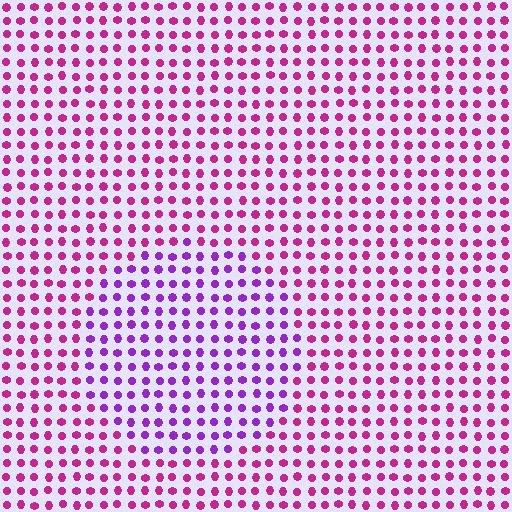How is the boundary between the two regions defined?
The boundary is defined purely by a slight shift in hue (about 38 degrees). Spacing, size, and orientation are identical on both sides.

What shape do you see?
I see a circle.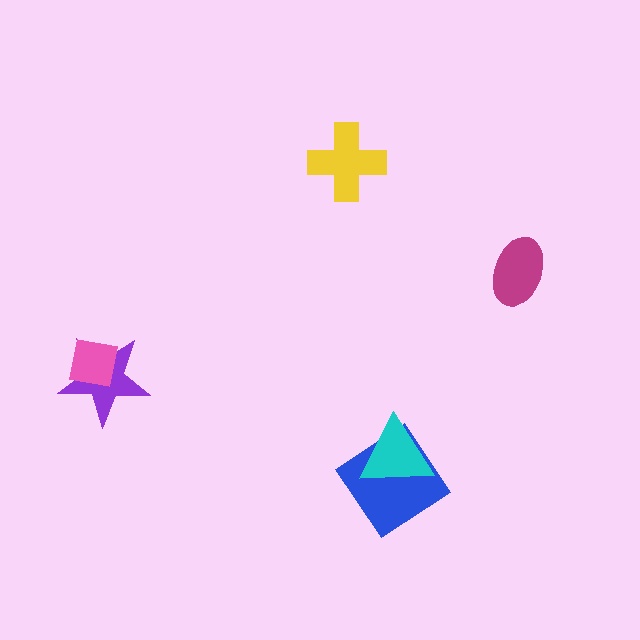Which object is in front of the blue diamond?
The cyan triangle is in front of the blue diamond.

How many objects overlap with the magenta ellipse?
0 objects overlap with the magenta ellipse.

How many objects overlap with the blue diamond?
1 object overlaps with the blue diamond.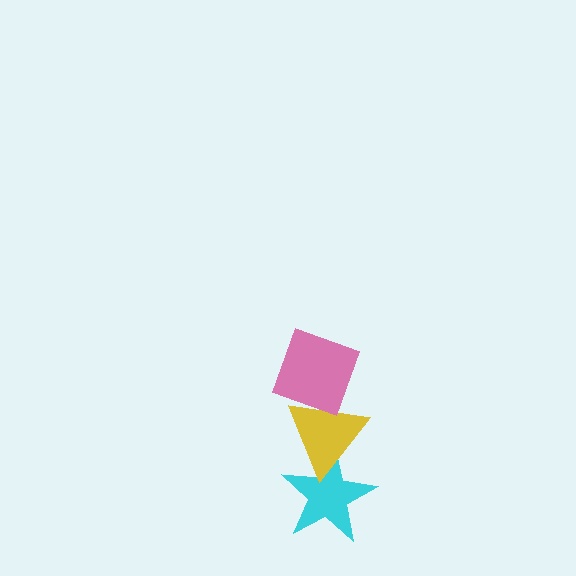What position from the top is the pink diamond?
The pink diamond is 1st from the top.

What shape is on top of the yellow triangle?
The pink diamond is on top of the yellow triangle.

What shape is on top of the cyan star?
The yellow triangle is on top of the cyan star.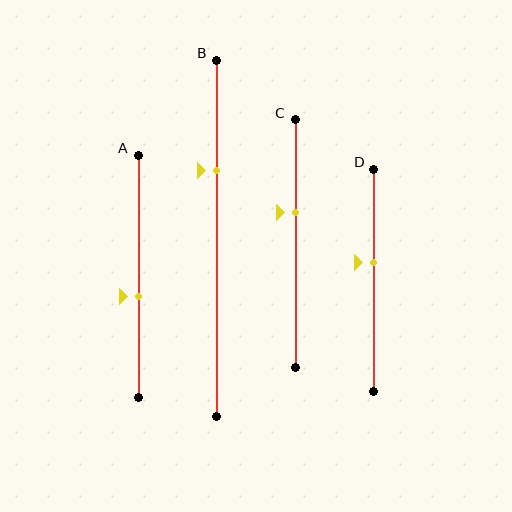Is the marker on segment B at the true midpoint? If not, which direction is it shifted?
No, the marker on segment B is shifted upward by about 19% of the segment length.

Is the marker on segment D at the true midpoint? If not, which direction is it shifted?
No, the marker on segment D is shifted upward by about 8% of the segment length.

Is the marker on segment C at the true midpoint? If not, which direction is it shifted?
No, the marker on segment C is shifted upward by about 13% of the segment length.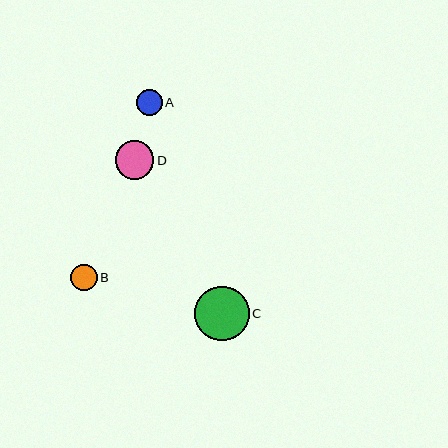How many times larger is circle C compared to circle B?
Circle C is approximately 2.0 times the size of circle B.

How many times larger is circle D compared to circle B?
Circle D is approximately 1.4 times the size of circle B.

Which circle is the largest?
Circle C is the largest with a size of approximately 55 pixels.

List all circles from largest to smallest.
From largest to smallest: C, D, B, A.